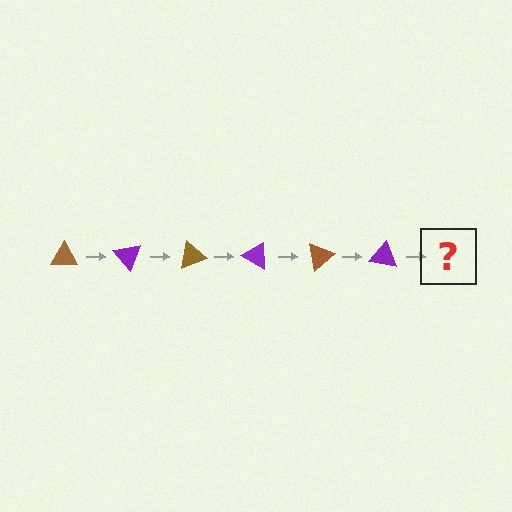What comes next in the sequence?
The next element should be a brown triangle, rotated 300 degrees from the start.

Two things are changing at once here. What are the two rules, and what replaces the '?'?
The two rules are that it rotates 50 degrees each step and the color cycles through brown and purple. The '?' should be a brown triangle, rotated 300 degrees from the start.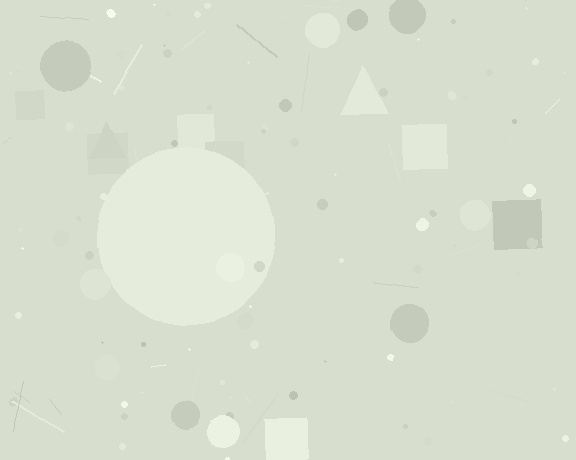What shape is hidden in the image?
A circle is hidden in the image.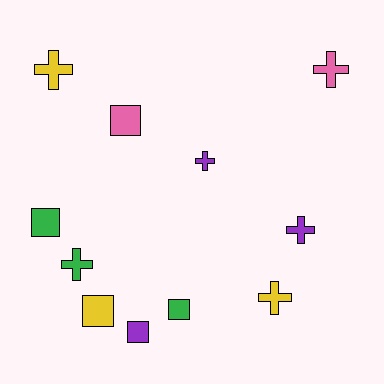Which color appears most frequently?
Yellow, with 3 objects.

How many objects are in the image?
There are 11 objects.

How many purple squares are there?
There is 1 purple square.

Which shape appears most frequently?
Cross, with 6 objects.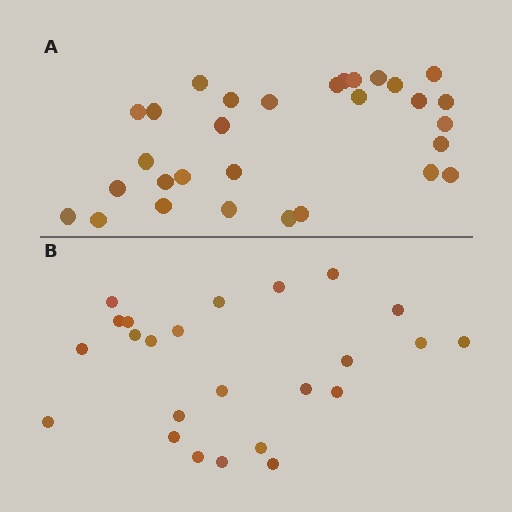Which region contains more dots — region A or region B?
Region A (the top region) has more dots.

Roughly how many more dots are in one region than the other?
Region A has about 6 more dots than region B.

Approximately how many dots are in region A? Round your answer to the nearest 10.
About 30 dots.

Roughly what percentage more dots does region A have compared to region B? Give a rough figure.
About 25% more.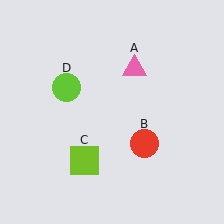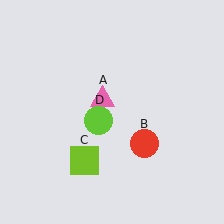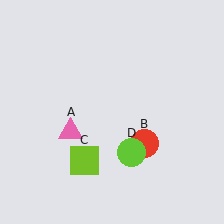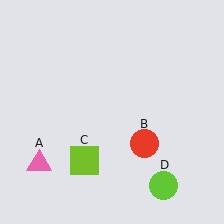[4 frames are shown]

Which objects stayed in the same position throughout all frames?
Red circle (object B) and lime square (object C) remained stationary.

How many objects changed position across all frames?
2 objects changed position: pink triangle (object A), lime circle (object D).